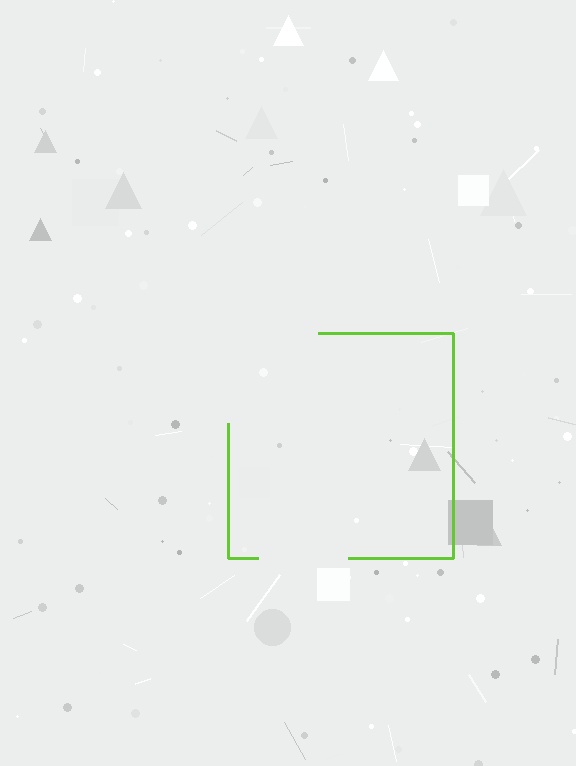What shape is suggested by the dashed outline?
The dashed outline suggests a square.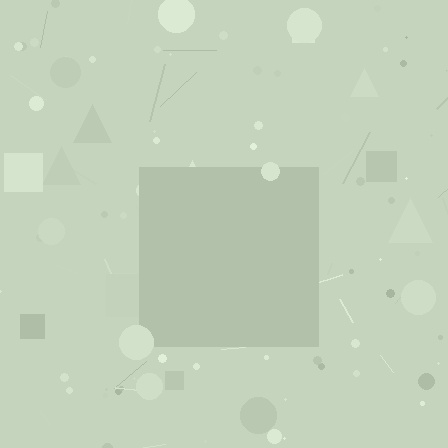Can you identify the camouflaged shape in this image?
The camouflaged shape is a square.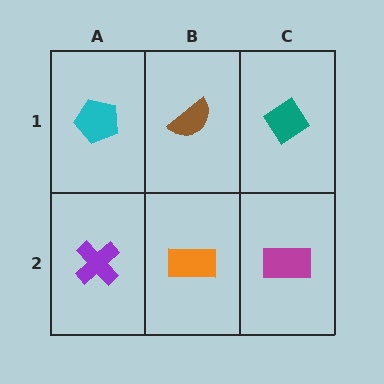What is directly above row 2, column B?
A brown semicircle.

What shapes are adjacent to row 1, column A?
A purple cross (row 2, column A), a brown semicircle (row 1, column B).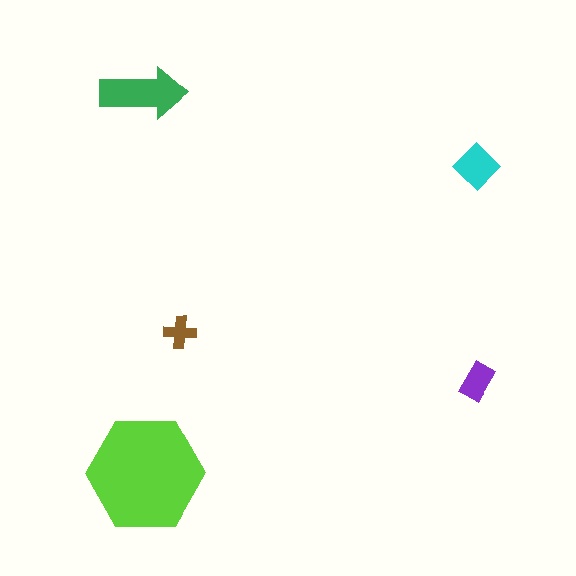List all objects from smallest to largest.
The brown cross, the purple rectangle, the cyan diamond, the green arrow, the lime hexagon.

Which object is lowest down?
The lime hexagon is bottommost.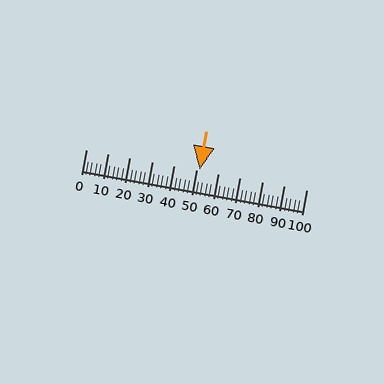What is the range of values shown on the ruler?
The ruler shows values from 0 to 100.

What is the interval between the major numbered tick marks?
The major tick marks are spaced 10 units apart.